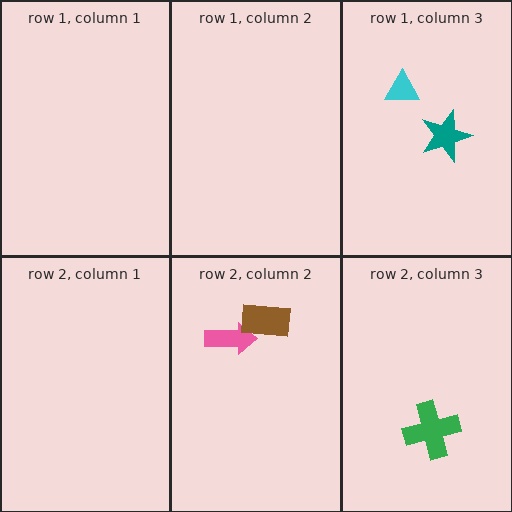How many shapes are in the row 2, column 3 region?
1.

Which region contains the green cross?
The row 2, column 3 region.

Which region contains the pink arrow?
The row 2, column 2 region.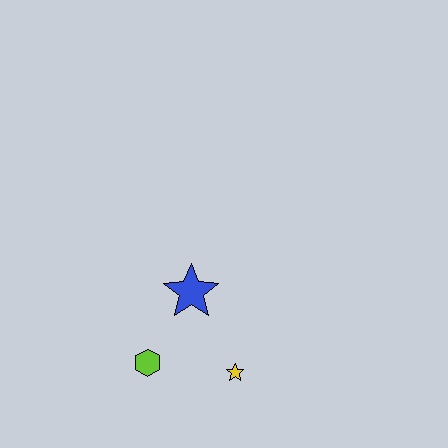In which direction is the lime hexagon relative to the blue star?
The lime hexagon is below the blue star.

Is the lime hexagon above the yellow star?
Yes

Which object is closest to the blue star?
The lime hexagon is closest to the blue star.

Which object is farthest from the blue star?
The yellow star is farthest from the blue star.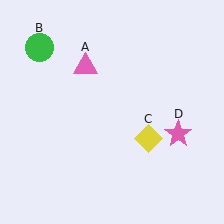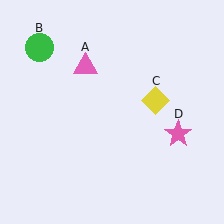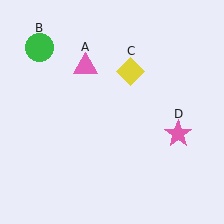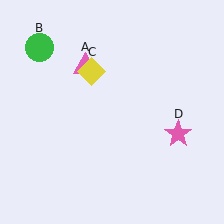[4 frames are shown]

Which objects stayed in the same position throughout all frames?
Pink triangle (object A) and green circle (object B) and pink star (object D) remained stationary.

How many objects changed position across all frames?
1 object changed position: yellow diamond (object C).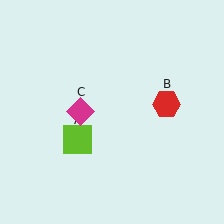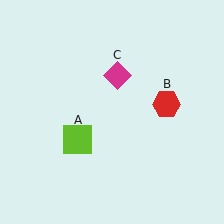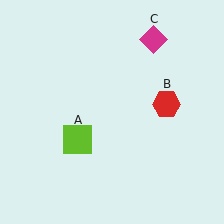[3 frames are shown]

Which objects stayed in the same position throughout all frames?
Lime square (object A) and red hexagon (object B) remained stationary.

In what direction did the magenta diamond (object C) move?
The magenta diamond (object C) moved up and to the right.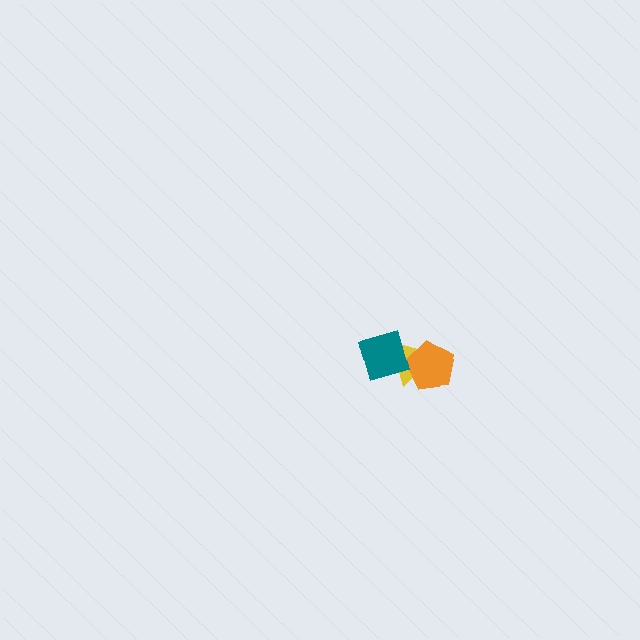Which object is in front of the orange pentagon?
The teal diamond is in front of the orange pentagon.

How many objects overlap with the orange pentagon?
2 objects overlap with the orange pentagon.